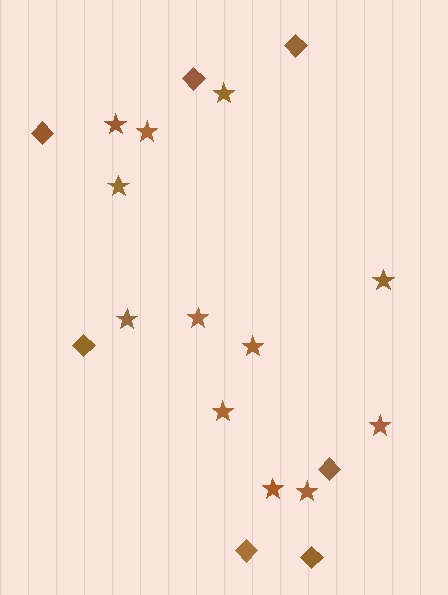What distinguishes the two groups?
There are 2 groups: one group of diamonds (7) and one group of stars (12).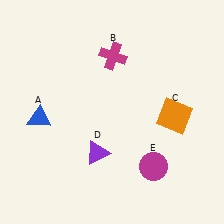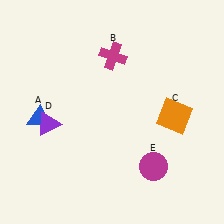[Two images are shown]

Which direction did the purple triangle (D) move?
The purple triangle (D) moved left.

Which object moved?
The purple triangle (D) moved left.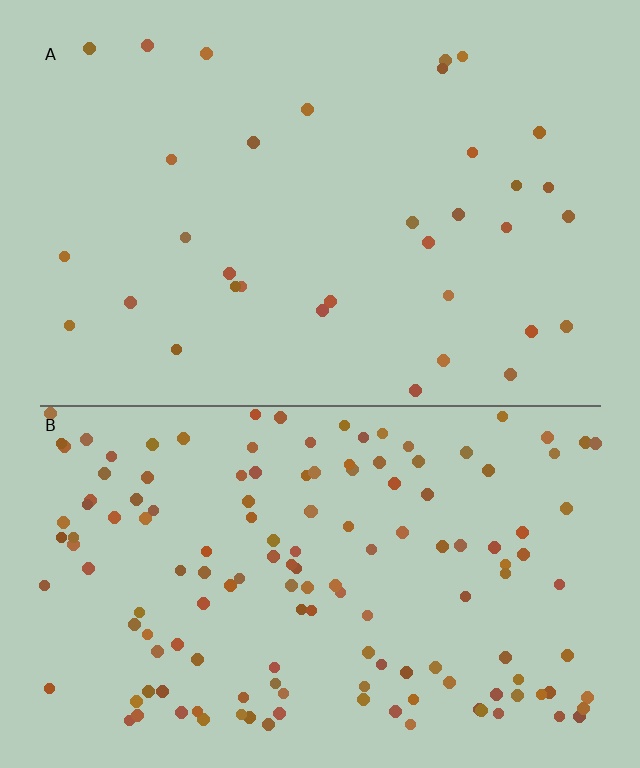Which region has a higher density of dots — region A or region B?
B (the bottom).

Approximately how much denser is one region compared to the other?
Approximately 4.3× — region B over region A.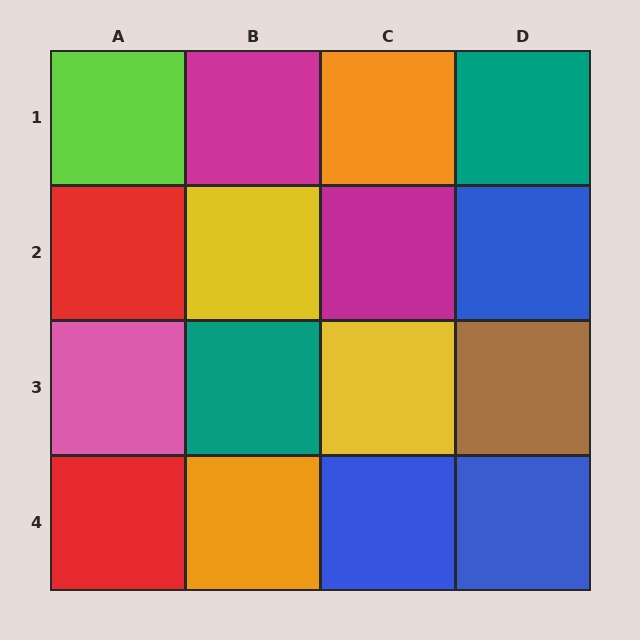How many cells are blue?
3 cells are blue.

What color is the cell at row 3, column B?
Teal.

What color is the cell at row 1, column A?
Lime.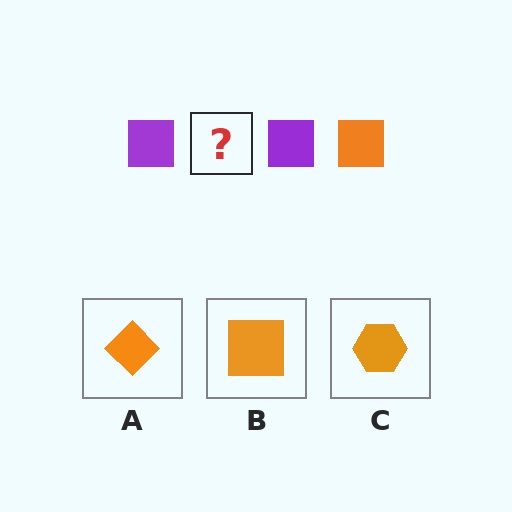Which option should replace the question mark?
Option B.